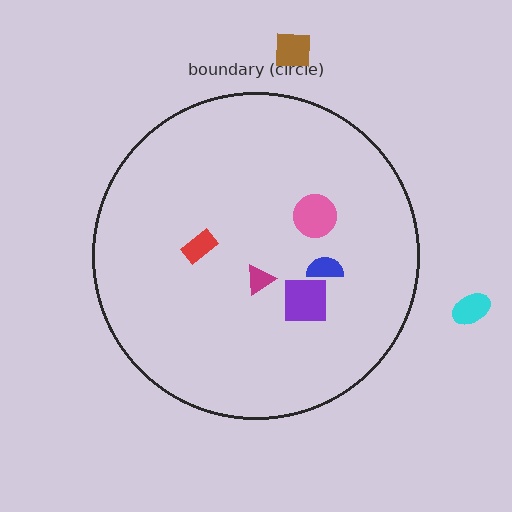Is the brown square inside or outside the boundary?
Outside.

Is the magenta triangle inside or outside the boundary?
Inside.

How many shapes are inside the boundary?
5 inside, 2 outside.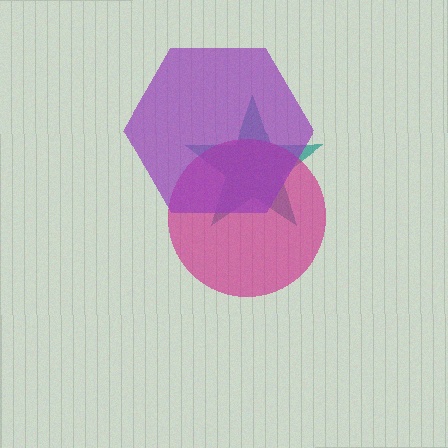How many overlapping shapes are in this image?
There are 3 overlapping shapes in the image.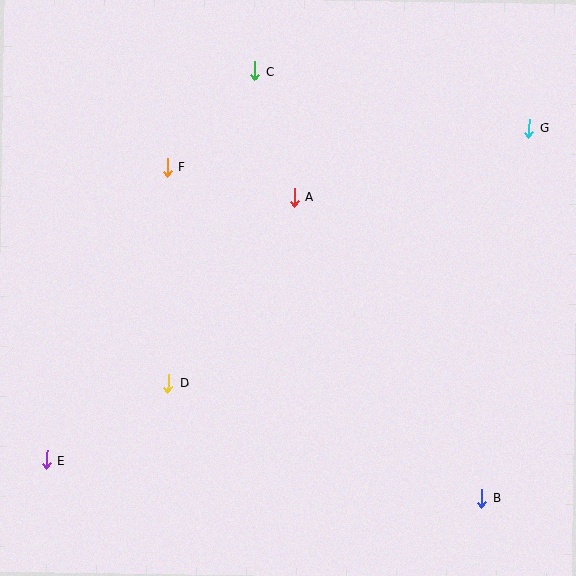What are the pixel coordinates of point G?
Point G is at (529, 128).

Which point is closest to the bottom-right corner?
Point B is closest to the bottom-right corner.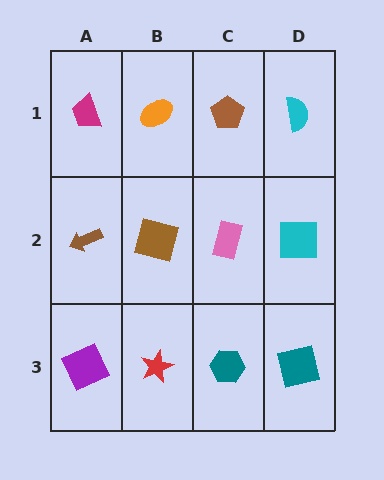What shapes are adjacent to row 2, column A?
A magenta trapezoid (row 1, column A), a purple square (row 3, column A), a brown square (row 2, column B).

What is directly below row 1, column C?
A pink rectangle.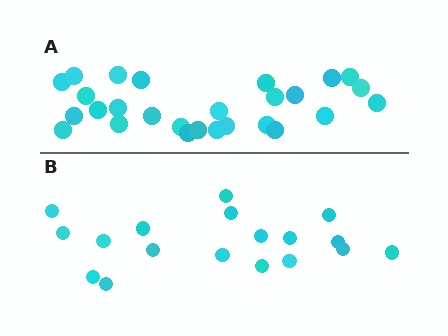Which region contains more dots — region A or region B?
Region A (the top region) has more dots.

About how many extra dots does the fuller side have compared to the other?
Region A has roughly 8 or so more dots than region B.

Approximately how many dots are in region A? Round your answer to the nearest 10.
About 30 dots. (The exact count is 27, which rounds to 30.)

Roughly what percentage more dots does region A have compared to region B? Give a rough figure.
About 50% more.